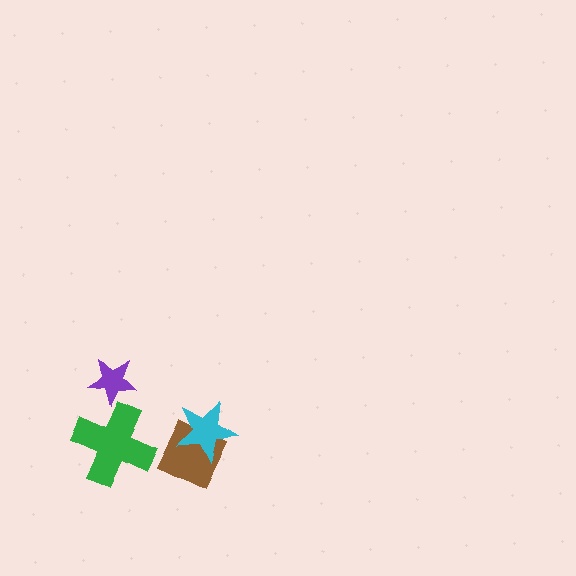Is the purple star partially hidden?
No, no other shape covers it.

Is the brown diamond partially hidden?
Yes, it is partially covered by another shape.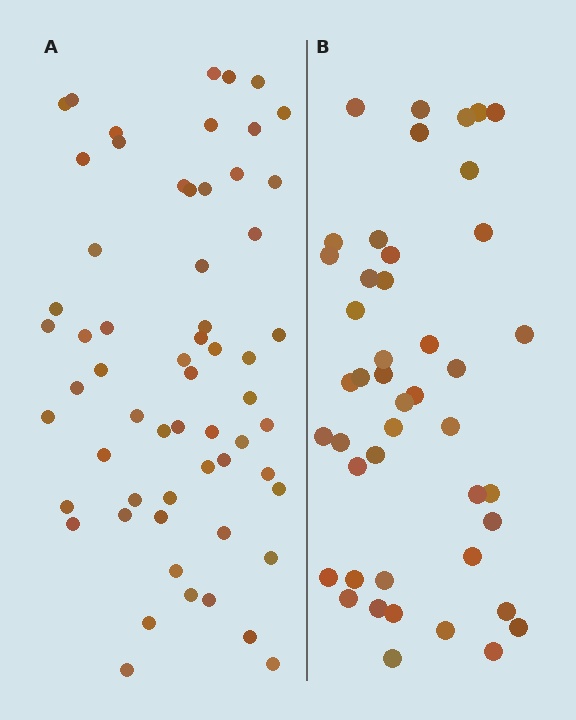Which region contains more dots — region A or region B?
Region A (the left region) has more dots.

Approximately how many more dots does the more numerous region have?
Region A has approximately 15 more dots than region B.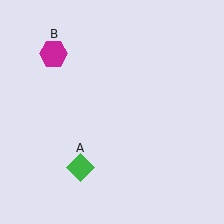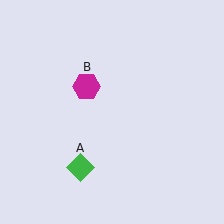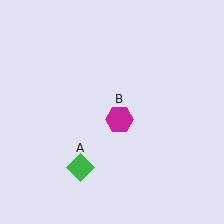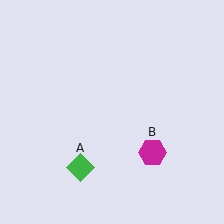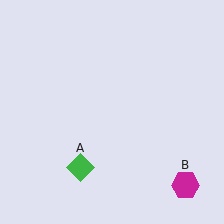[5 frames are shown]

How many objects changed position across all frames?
1 object changed position: magenta hexagon (object B).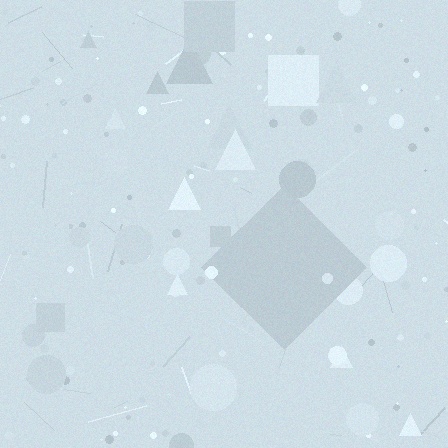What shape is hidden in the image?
A diamond is hidden in the image.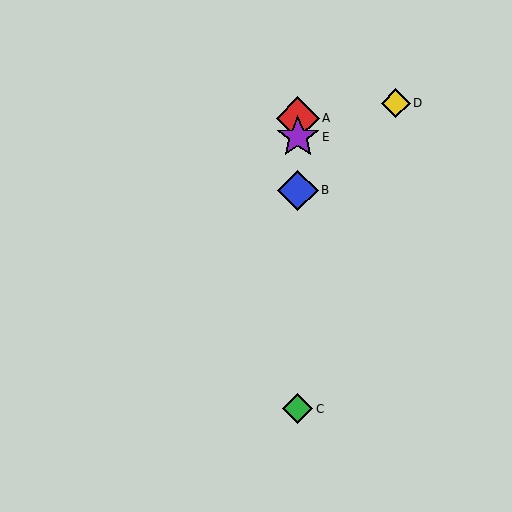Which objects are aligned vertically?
Objects A, B, C, E are aligned vertically.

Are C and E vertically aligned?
Yes, both are at x≈298.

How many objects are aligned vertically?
4 objects (A, B, C, E) are aligned vertically.